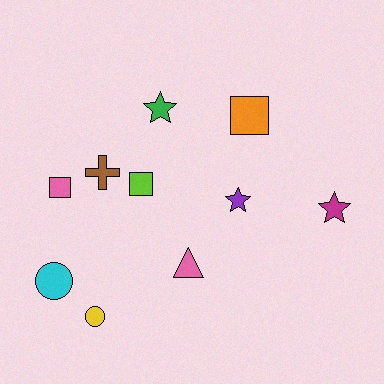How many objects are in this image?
There are 10 objects.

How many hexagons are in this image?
There are no hexagons.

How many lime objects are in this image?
There is 1 lime object.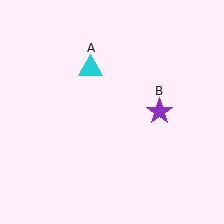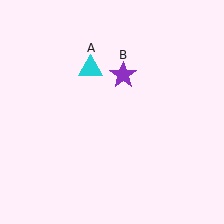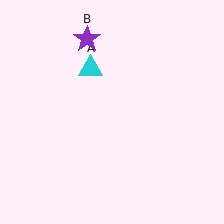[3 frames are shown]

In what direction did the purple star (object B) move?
The purple star (object B) moved up and to the left.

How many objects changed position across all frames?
1 object changed position: purple star (object B).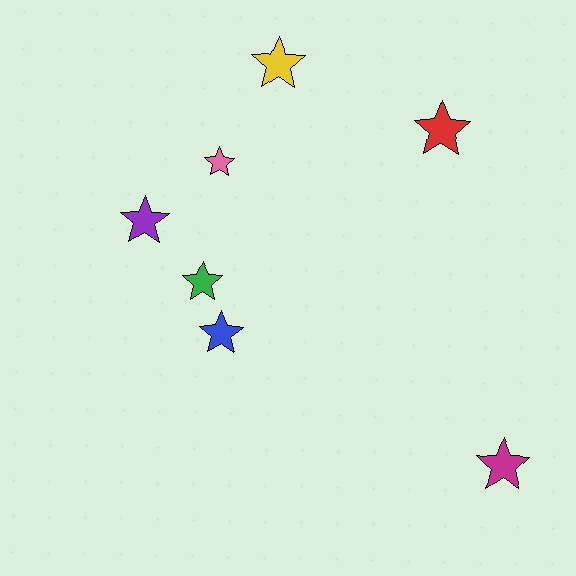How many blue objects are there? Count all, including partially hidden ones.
There is 1 blue object.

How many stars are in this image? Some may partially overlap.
There are 7 stars.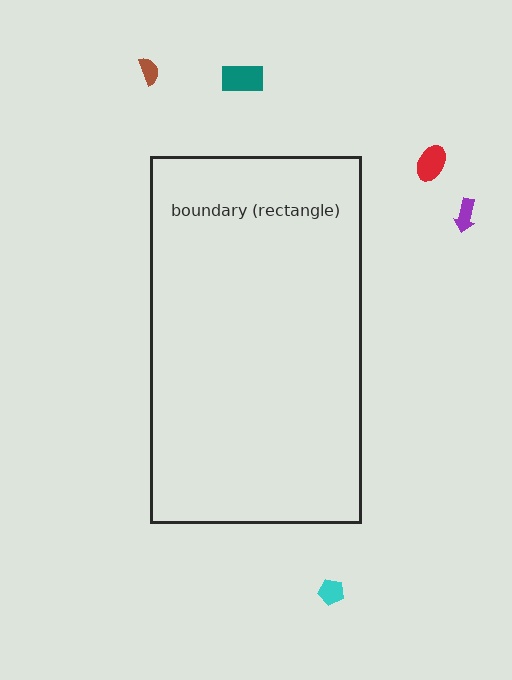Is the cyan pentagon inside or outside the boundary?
Outside.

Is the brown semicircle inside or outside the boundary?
Outside.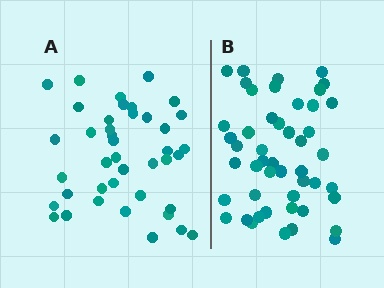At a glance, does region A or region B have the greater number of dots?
Region B (the right region) has more dots.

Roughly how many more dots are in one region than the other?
Region B has roughly 8 or so more dots than region A.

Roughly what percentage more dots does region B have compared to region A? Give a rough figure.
About 15% more.